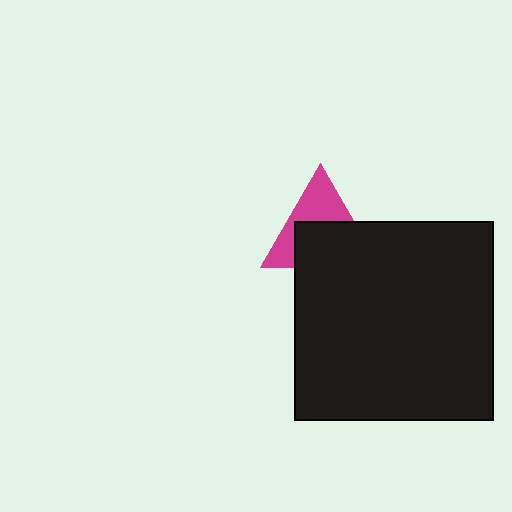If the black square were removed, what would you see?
You would see the complete magenta triangle.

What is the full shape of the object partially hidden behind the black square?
The partially hidden object is a magenta triangle.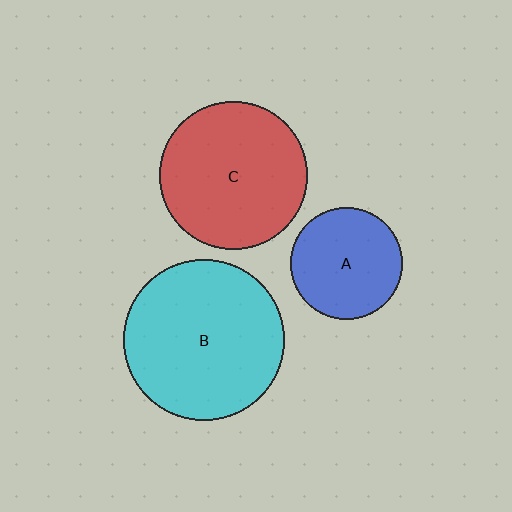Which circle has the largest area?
Circle B (cyan).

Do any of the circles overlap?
No, none of the circles overlap.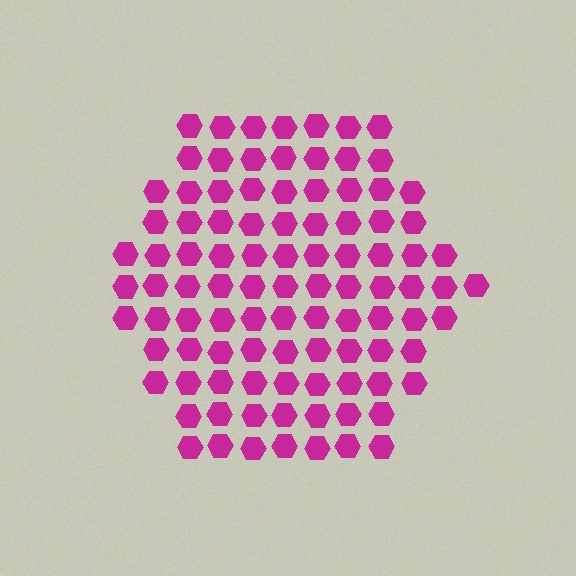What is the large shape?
The large shape is a hexagon.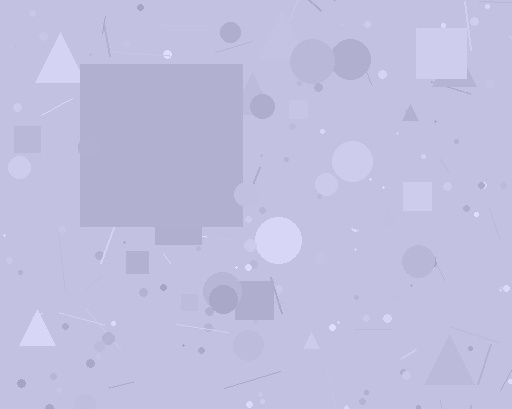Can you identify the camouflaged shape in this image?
The camouflaged shape is a square.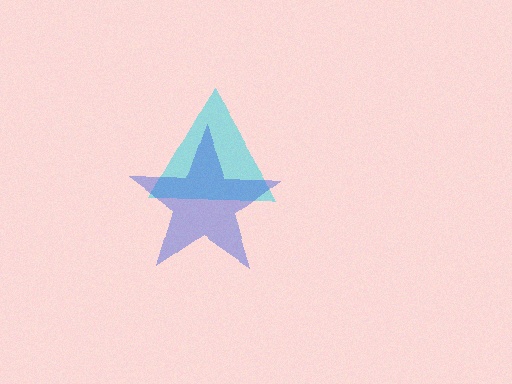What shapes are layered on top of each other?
The layered shapes are: a cyan triangle, a blue star.